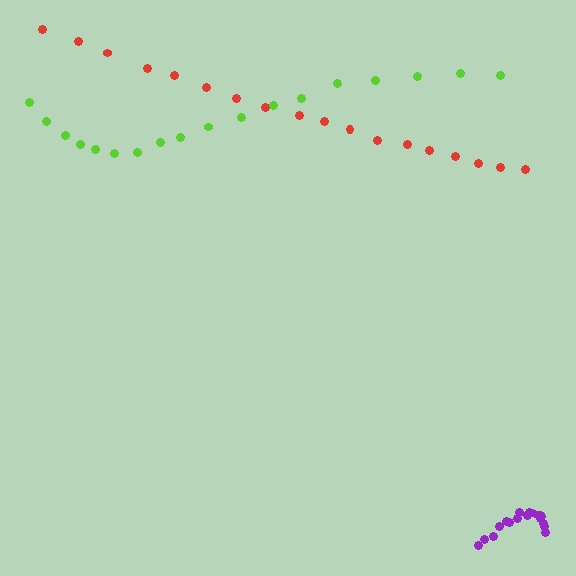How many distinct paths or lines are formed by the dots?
There are 3 distinct paths.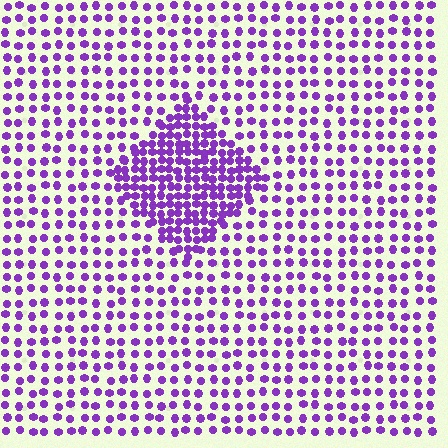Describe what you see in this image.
The image contains small purple elements arranged at two different densities. A diamond-shaped region is visible where the elements are more densely packed than the surrounding area.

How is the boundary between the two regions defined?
The boundary is defined by a change in element density (approximately 2.2x ratio). All elements are the same color, size, and shape.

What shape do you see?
I see a diamond.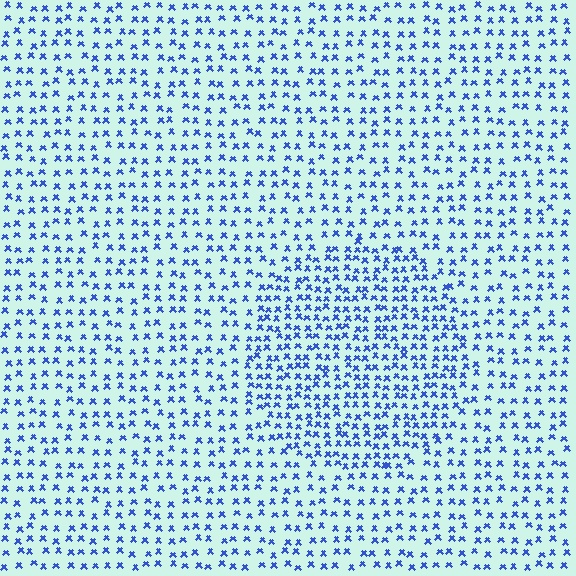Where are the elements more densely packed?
The elements are more densely packed inside the circle boundary.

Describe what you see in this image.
The image contains small blue elements arranged at two different densities. A circle-shaped region is visible where the elements are more densely packed than the surrounding area.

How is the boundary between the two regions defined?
The boundary is defined by a change in element density (approximately 1.7x ratio). All elements are the same color, size, and shape.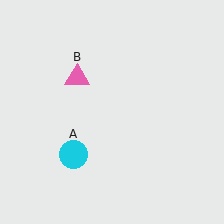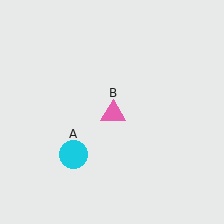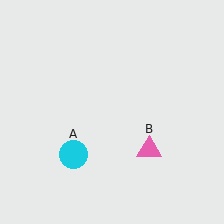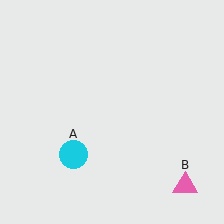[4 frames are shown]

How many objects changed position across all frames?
1 object changed position: pink triangle (object B).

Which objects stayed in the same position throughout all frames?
Cyan circle (object A) remained stationary.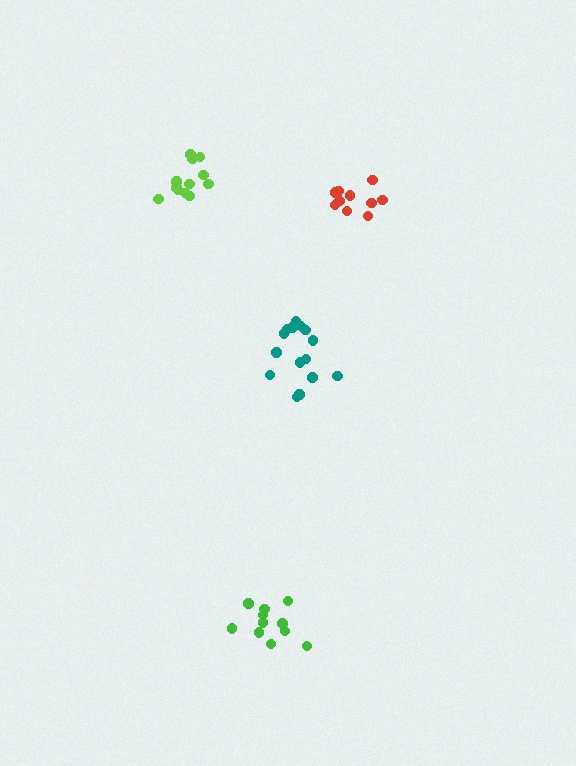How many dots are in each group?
Group 1: 15 dots, Group 2: 11 dots, Group 3: 12 dots, Group 4: 11 dots (49 total).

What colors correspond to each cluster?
The clusters are colored: teal, red, lime, green.